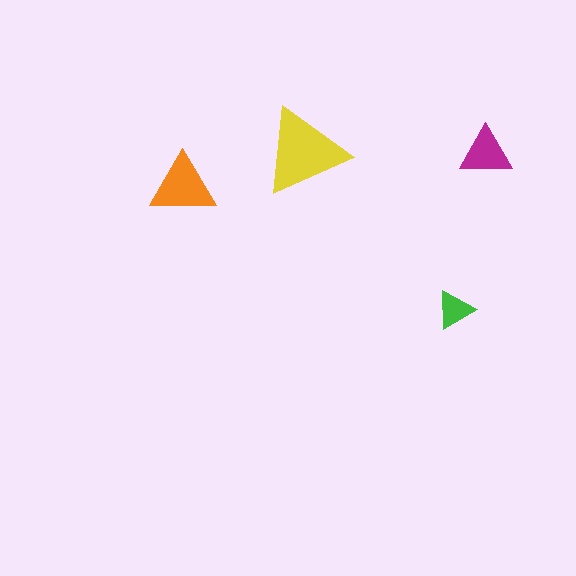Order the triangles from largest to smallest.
the yellow one, the orange one, the magenta one, the green one.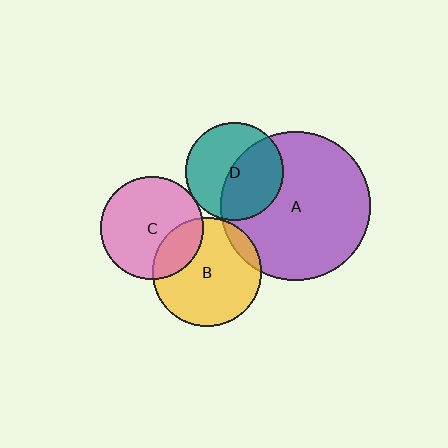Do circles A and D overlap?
Yes.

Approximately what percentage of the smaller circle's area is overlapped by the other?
Approximately 50%.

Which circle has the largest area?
Circle A (purple).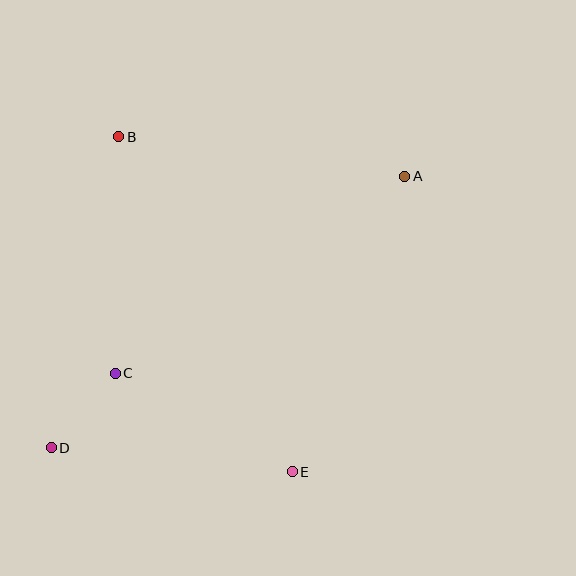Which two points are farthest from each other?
Points A and D are farthest from each other.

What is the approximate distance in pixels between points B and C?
The distance between B and C is approximately 237 pixels.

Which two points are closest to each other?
Points C and D are closest to each other.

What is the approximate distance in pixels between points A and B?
The distance between A and B is approximately 288 pixels.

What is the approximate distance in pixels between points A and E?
The distance between A and E is approximately 316 pixels.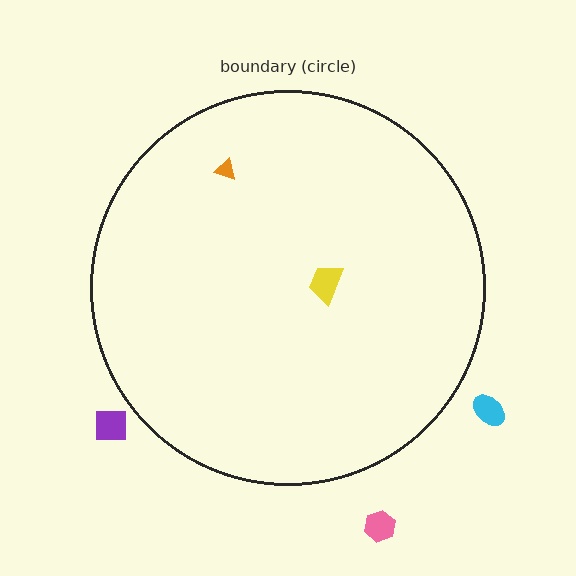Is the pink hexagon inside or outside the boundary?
Outside.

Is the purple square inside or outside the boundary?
Outside.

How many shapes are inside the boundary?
2 inside, 3 outside.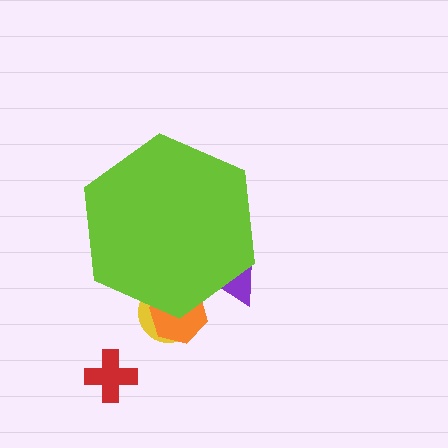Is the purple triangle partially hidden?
Yes, the purple triangle is partially hidden behind the lime hexagon.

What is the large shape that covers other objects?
A lime hexagon.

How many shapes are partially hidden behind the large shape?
3 shapes are partially hidden.